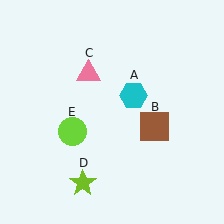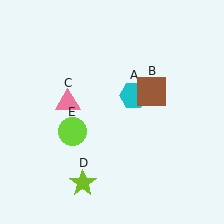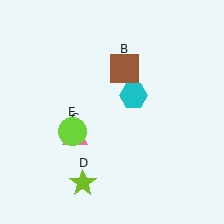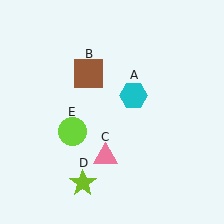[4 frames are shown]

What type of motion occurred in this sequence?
The brown square (object B), pink triangle (object C) rotated counterclockwise around the center of the scene.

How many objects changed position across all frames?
2 objects changed position: brown square (object B), pink triangle (object C).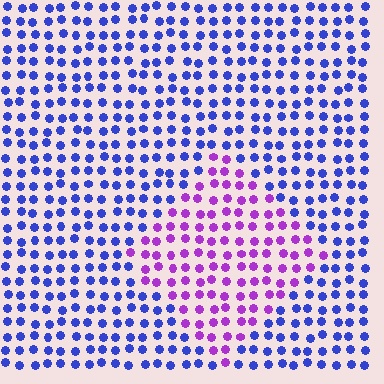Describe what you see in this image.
The image is filled with small blue elements in a uniform arrangement. A diamond-shaped region is visible where the elements are tinted to a slightly different hue, forming a subtle color boundary.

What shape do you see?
I see a diamond.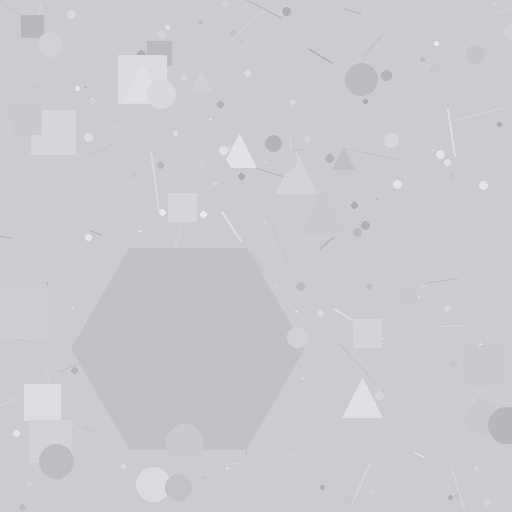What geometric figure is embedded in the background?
A hexagon is embedded in the background.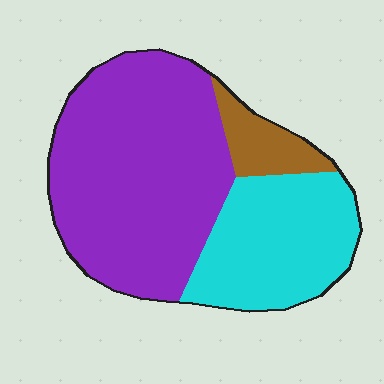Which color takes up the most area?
Purple, at roughly 60%.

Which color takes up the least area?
Brown, at roughly 10%.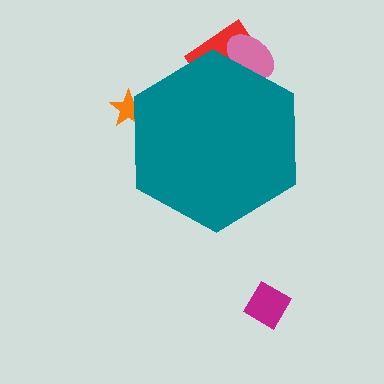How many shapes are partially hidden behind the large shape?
3 shapes are partially hidden.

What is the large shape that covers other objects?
A teal hexagon.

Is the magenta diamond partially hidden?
No, the magenta diamond is fully visible.